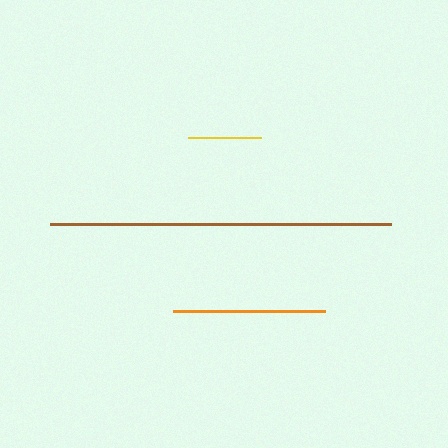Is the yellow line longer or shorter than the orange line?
The orange line is longer than the yellow line.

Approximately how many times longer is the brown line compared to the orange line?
The brown line is approximately 2.2 times the length of the orange line.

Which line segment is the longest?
The brown line is the longest at approximately 341 pixels.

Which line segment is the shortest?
The yellow line is the shortest at approximately 73 pixels.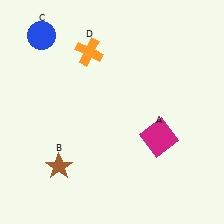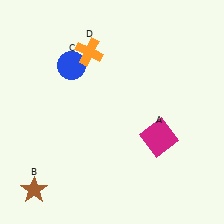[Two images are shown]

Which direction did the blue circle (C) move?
The blue circle (C) moved down.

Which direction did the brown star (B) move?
The brown star (B) moved left.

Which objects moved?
The objects that moved are: the brown star (B), the blue circle (C).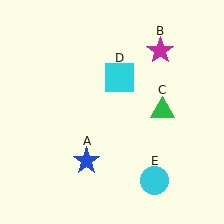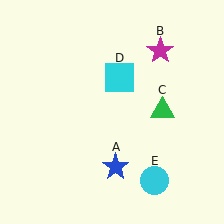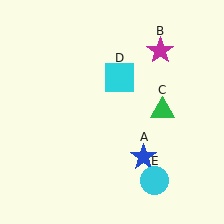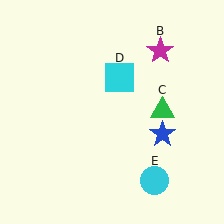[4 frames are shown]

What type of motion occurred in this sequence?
The blue star (object A) rotated counterclockwise around the center of the scene.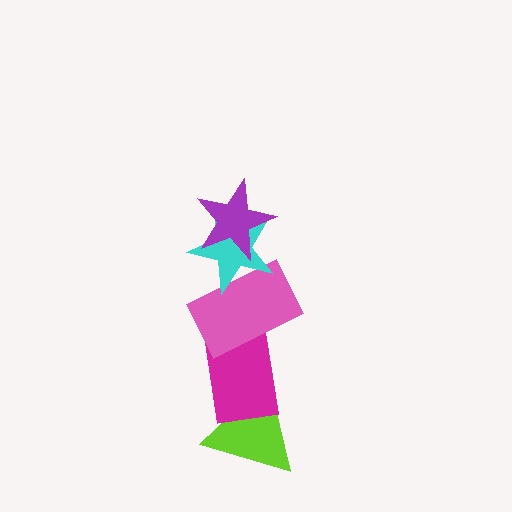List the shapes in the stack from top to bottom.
From top to bottom: the purple star, the cyan star, the pink rectangle, the magenta rectangle, the lime triangle.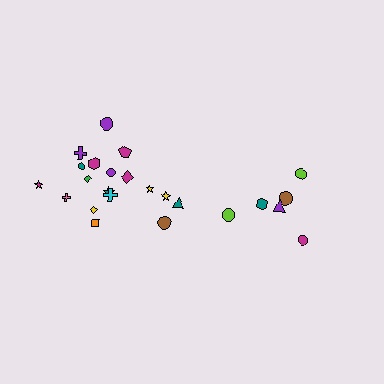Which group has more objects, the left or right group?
The left group.